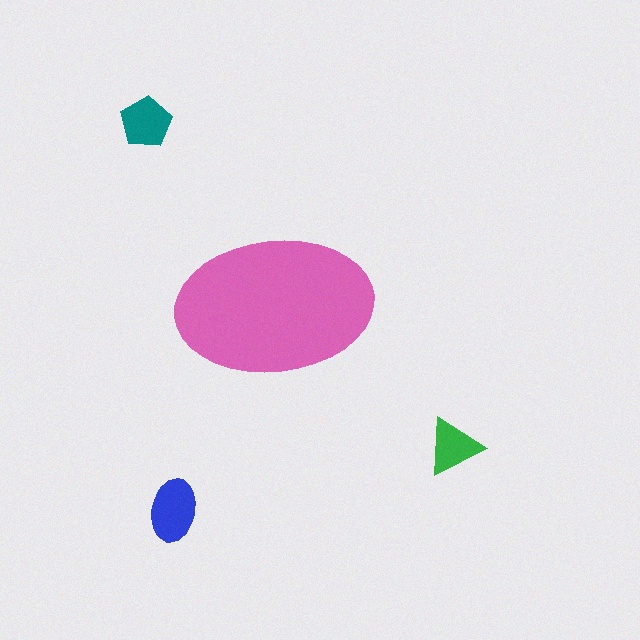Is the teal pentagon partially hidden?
No, the teal pentagon is fully visible.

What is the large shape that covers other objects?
A pink ellipse.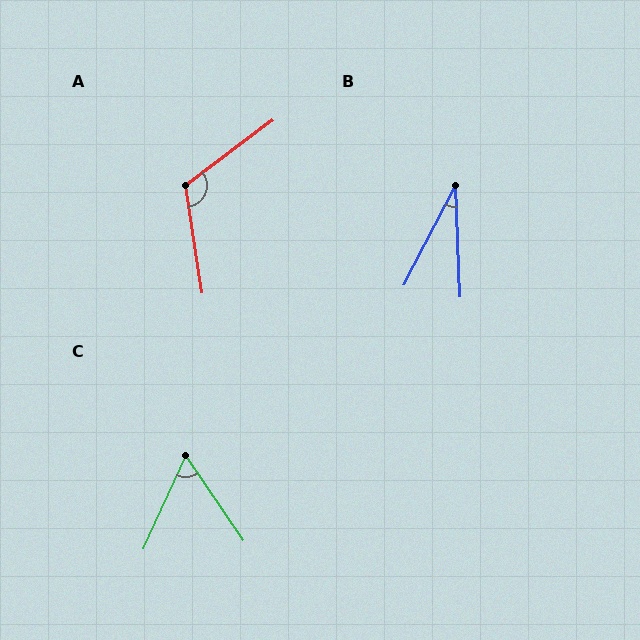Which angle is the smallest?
B, at approximately 30 degrees.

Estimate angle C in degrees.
Approximately 59 degrees.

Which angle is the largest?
A, at approximately 118 degrees.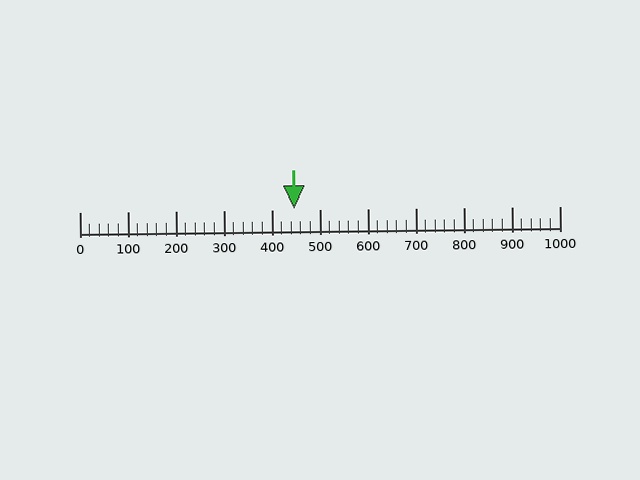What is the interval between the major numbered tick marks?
The major tick marks are spaced 100 units apart.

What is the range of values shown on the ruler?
The ruler shows values from 0 to 1000.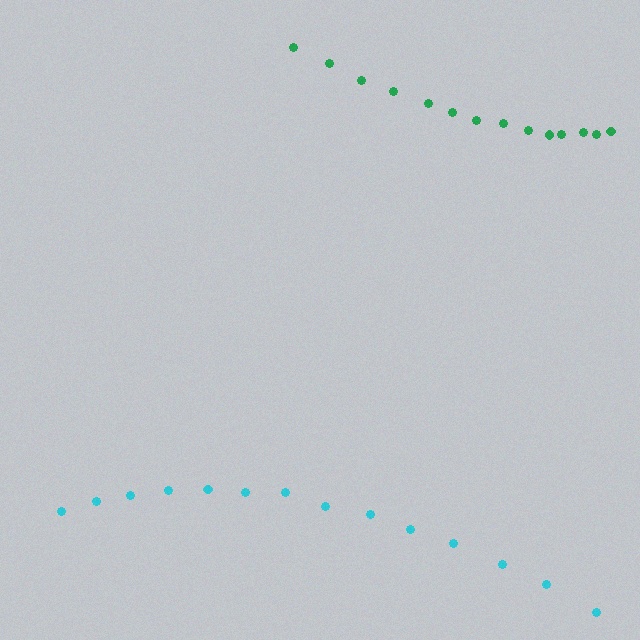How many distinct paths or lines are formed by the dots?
There are 2 distinct paths.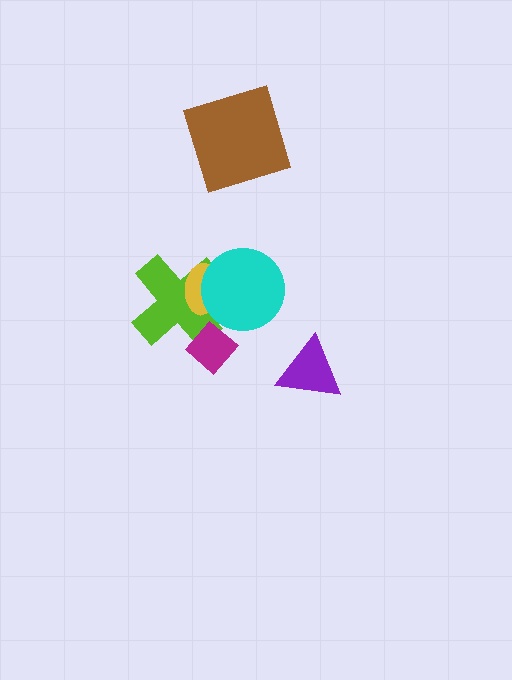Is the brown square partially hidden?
No, no other shape covers it.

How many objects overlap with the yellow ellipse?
2 objects overlap with the yellow ellipse.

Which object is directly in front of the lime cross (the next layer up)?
The yellow ellipse is directly in front of the lime cross.